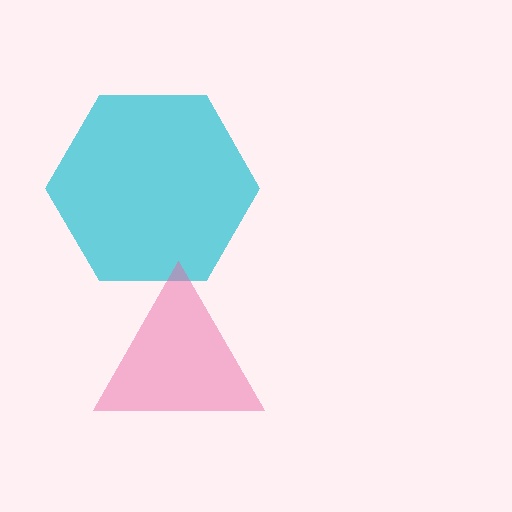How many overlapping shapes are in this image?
There are 2 overlapping shapes in the image.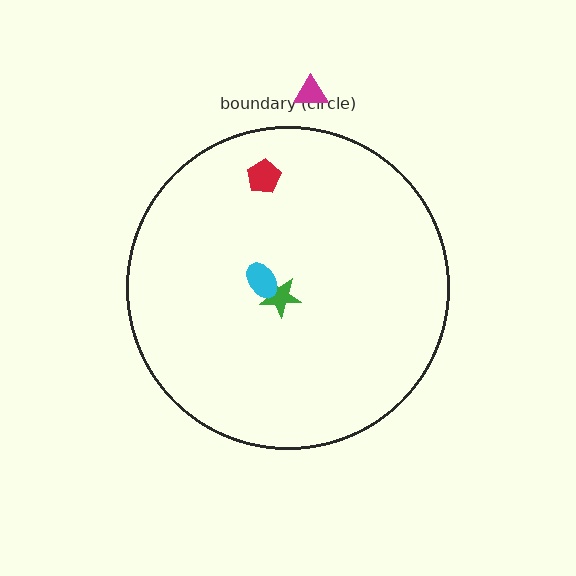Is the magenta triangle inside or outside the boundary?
Outside.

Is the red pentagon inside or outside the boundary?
Inside.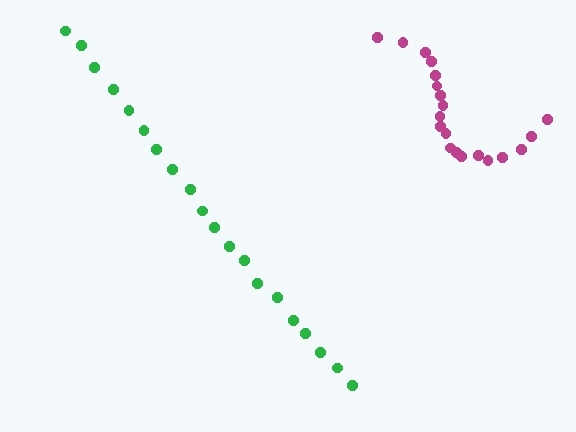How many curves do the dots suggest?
There are 2 distinct paths.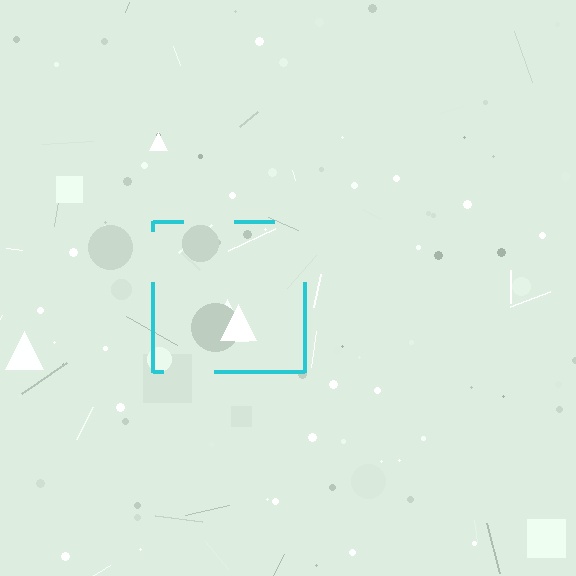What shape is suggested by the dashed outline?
The dashed outline suggests a square.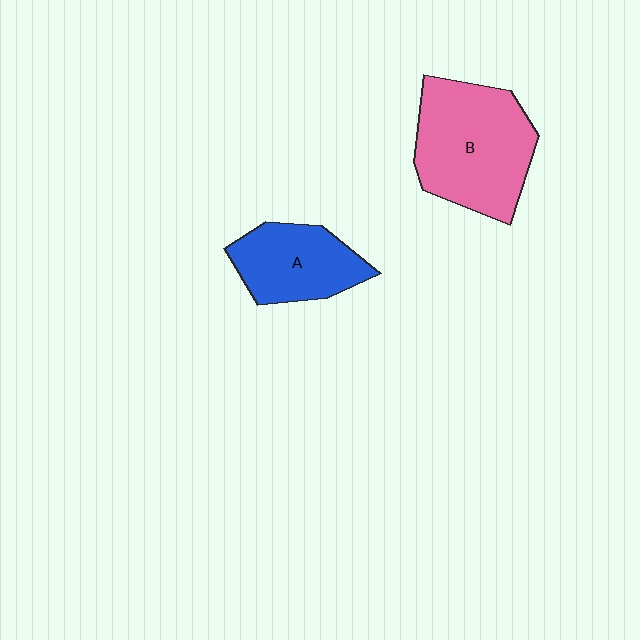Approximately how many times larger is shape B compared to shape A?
Approximately 1.6 times.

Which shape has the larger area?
Shape B (pink).